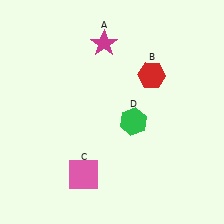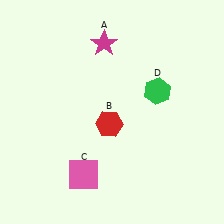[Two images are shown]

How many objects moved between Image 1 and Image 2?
2 objects moved between the two images.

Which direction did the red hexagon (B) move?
The red hexagon (B) moved down.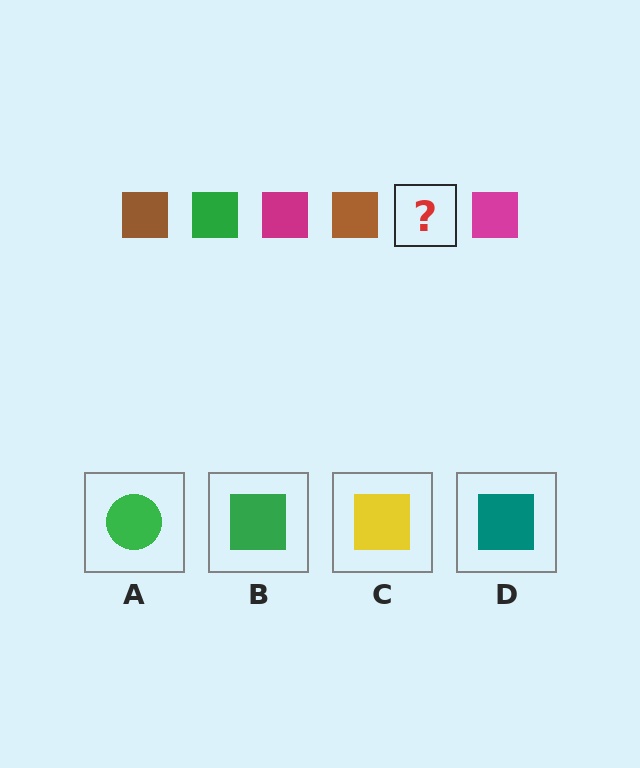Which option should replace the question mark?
Option B.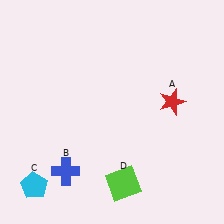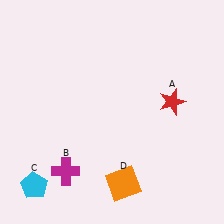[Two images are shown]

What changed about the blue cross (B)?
In Image 1, B is blue. In Image 2, it changed to magenta.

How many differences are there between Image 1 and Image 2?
There are 2 differences between the two images.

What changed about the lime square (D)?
In Image 1, D is lime. In Image 2, it changed to orange.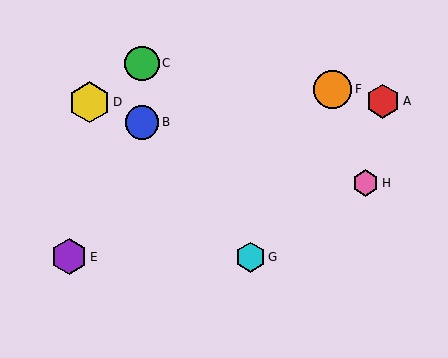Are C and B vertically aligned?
Yes, both are at x≈142.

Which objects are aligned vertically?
Objects B, C are aligned vertically.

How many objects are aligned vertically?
2 objects (B, C) are aligned vertically.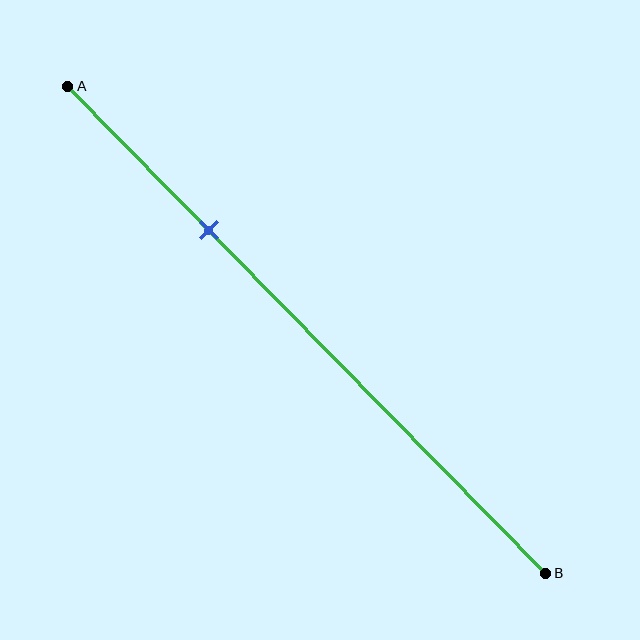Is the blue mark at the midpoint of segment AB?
No, the mark is at about 30% from A, not at the 50% midpoint.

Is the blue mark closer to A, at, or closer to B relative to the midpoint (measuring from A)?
The blue mark is closer to point A than the midpoint of segment AB.